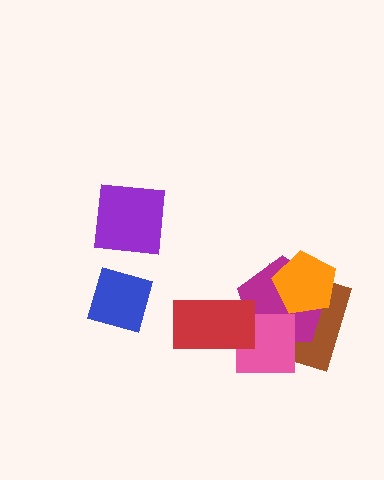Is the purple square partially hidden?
No, no other shape covers it.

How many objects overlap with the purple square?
0 objects overlap with the purple square.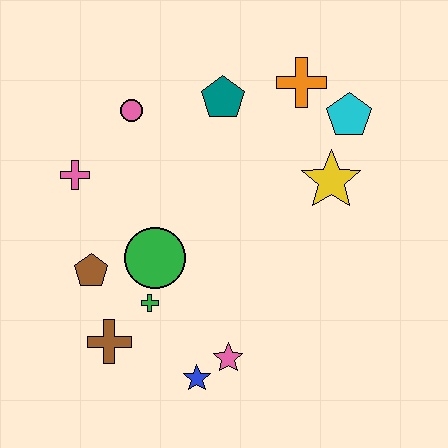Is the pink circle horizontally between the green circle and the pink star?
No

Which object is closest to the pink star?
The blue star is closest to the pink star.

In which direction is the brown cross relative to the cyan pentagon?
The brown cross is to the left of the cyan pentagon.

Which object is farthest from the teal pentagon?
The blue star is farthest from the teal pentagon.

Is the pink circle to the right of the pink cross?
Yes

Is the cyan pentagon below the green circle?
No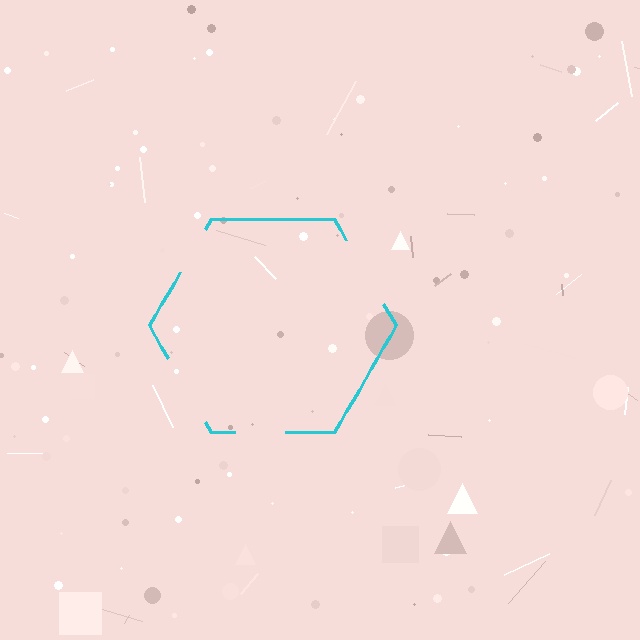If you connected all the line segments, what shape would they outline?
They would outline a hexagon.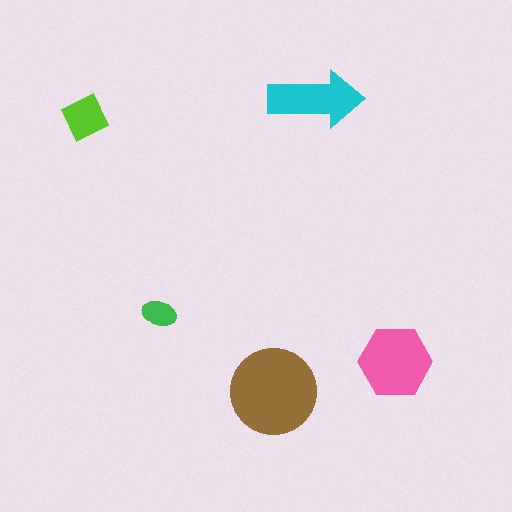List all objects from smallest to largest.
The green ellipse, the lime diamond, the cyan arrow, the pink hexagon, the brown circle.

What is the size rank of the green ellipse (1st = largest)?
5th.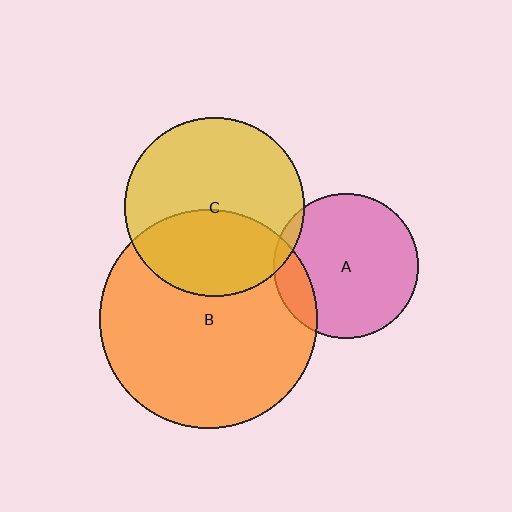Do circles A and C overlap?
Yes.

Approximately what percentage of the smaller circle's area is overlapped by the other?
Approximately 5%.